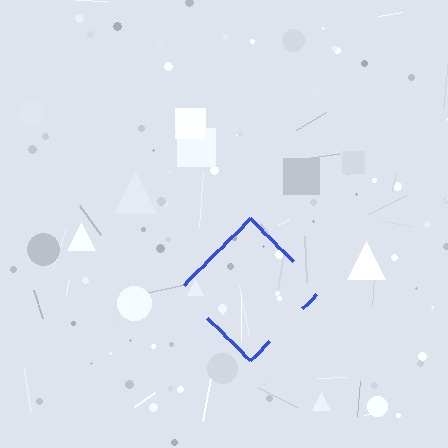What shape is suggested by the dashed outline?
The dashed outline suggests a diamond.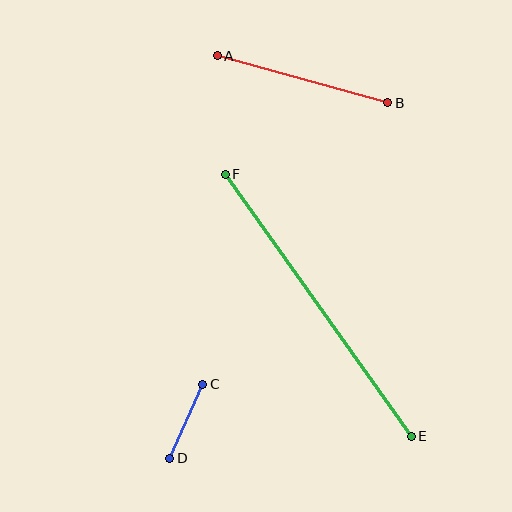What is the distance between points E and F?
The distance is approximately 321 pixels.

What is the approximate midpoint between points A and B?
The midpoint is at approximately (303, 79) pixels.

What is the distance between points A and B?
The distance is approximately 177 pixels.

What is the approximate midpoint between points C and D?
The midpoint is at approximately (186, 421) pixels.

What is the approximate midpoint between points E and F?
The midpoint is at approximately (318, 305) pixels.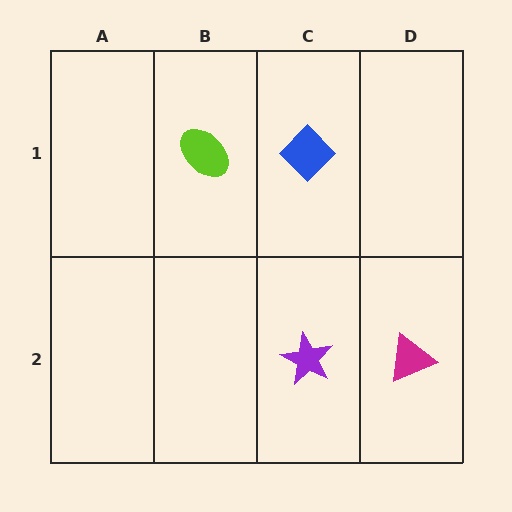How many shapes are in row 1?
2 shapes.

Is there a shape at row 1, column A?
No, that cell is empty.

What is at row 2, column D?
A magenta triangle.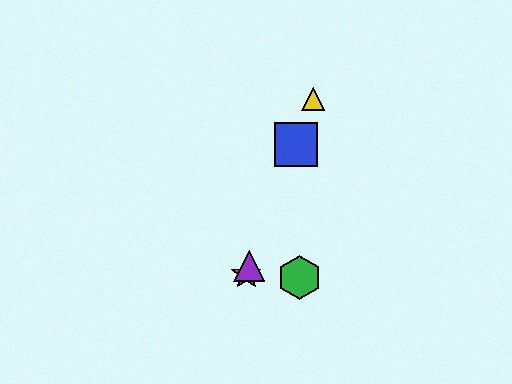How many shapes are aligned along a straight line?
4 shapes (the red star, the blue square, the yellow triangle, the purple triangle) are aligned along a straight line.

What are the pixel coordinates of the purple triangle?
The purple triangle is at (249, 266).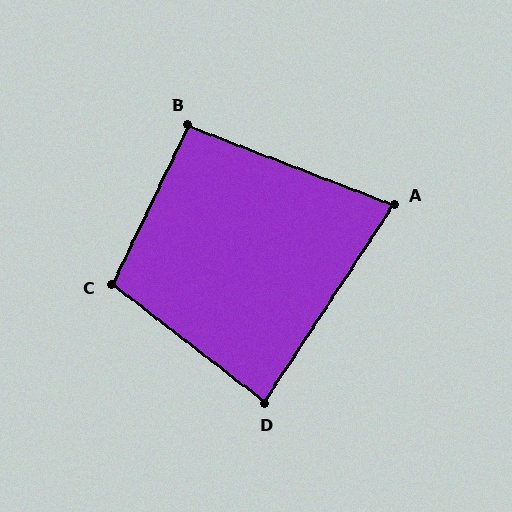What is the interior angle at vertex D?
Approximately 85 degrees (approximately right).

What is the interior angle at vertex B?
Approximately 95 degrees (approximately right).